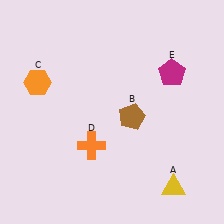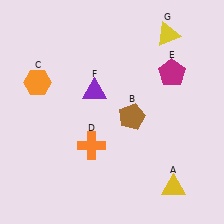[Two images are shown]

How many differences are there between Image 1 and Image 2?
There are 2 differences between the two images.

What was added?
A purple triangle (F), a yellow triangle (G) were added in Image 2.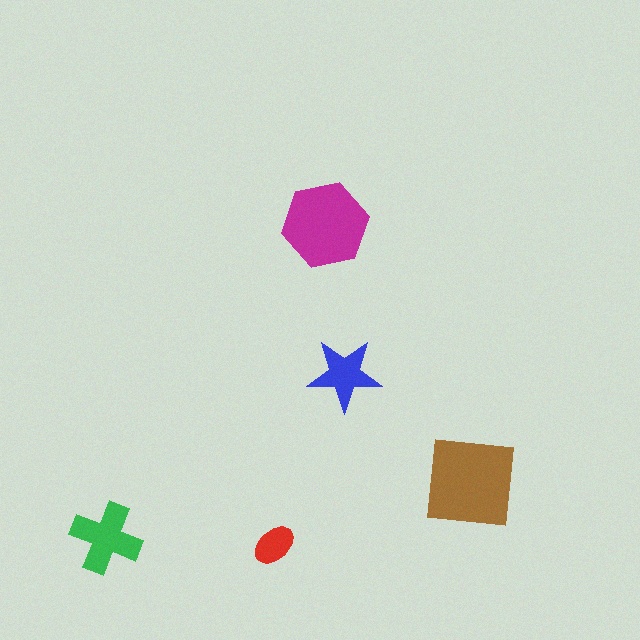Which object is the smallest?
The red ellipse.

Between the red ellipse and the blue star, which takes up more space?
The blue star.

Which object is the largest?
The brown square.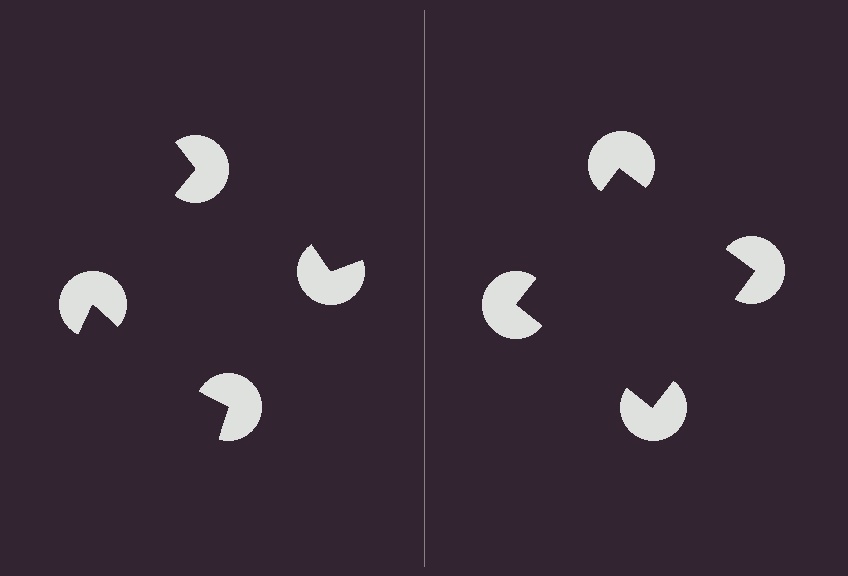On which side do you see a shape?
An illusory square appears on the right side. On the left side the wedge cuts are rotated, so no coherent shape forms.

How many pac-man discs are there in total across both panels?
8 — 4 on each side.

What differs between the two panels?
The pac-man discs are positioned identically on both sides; only the wedge orientations differ. On the right they align to a square; on the left they are misaligned.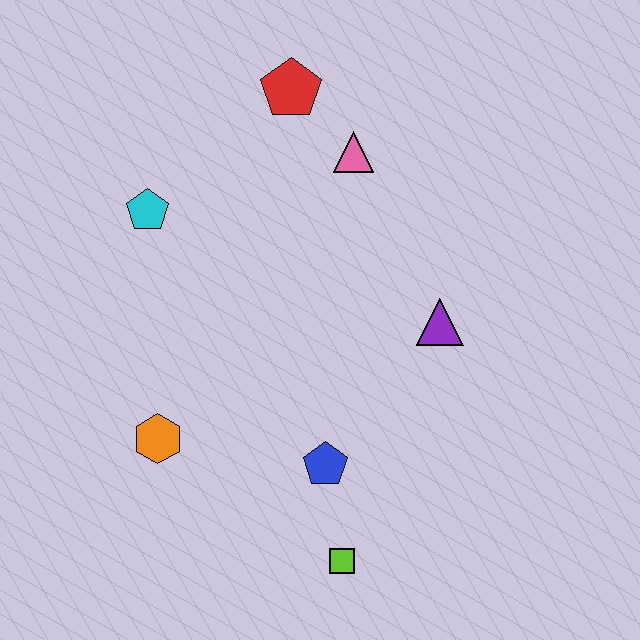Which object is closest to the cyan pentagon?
The red pentagon is closest to the cyan pentagon.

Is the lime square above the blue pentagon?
No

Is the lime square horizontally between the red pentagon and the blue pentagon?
No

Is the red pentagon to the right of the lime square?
No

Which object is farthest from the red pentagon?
The lime square is farthest from the red pentagon.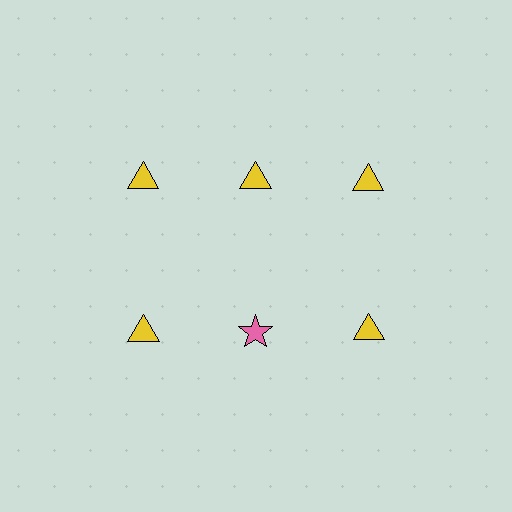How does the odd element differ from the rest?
It differs in both color (pink instead of yellow) and shape (star instead of triangle).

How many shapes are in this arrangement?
There are 6 shapes arranged in a grid pattern.